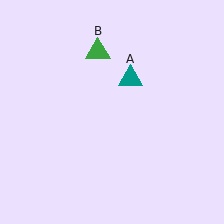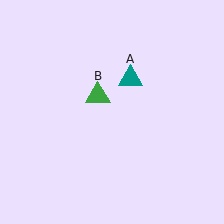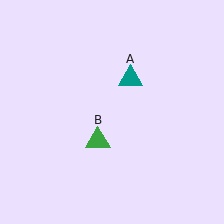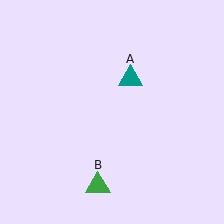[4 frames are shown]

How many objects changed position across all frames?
1 object changed position: green triangle (object B).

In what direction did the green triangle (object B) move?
The green triangle (object B) moved down.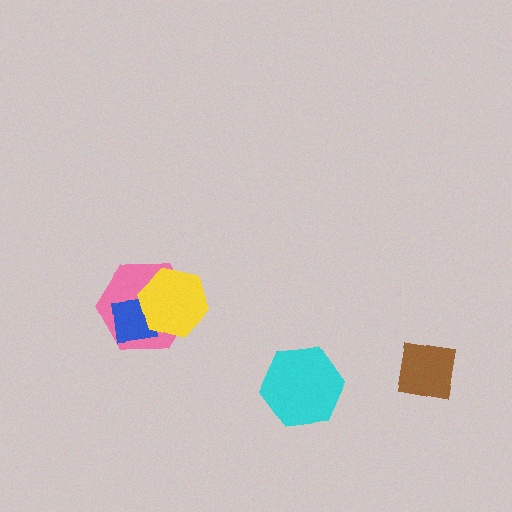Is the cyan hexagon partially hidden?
No, no other shape covers it.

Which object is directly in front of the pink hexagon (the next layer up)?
The blue square is directly in front of the pink hexagon.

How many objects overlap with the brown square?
0 objects overlap with the brown square.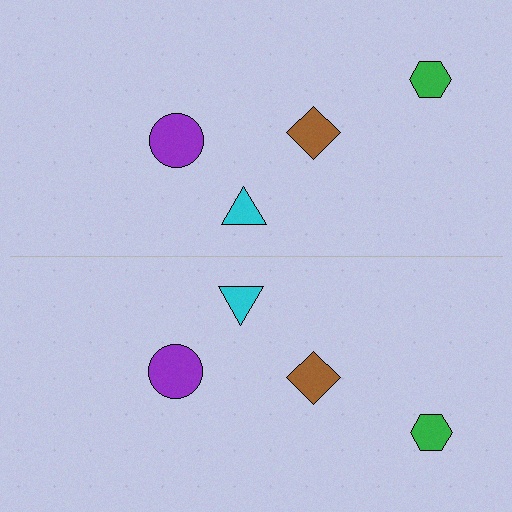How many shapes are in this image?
There are 8 shapes in this image.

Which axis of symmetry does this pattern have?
The pattern has a horizontal axis of symmetry running through the center of the image.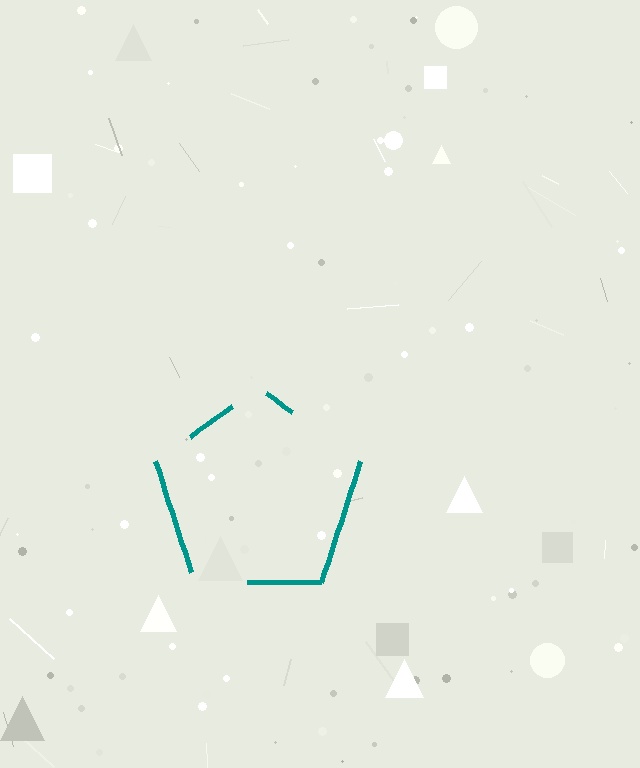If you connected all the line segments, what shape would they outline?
They would outline a pentagon.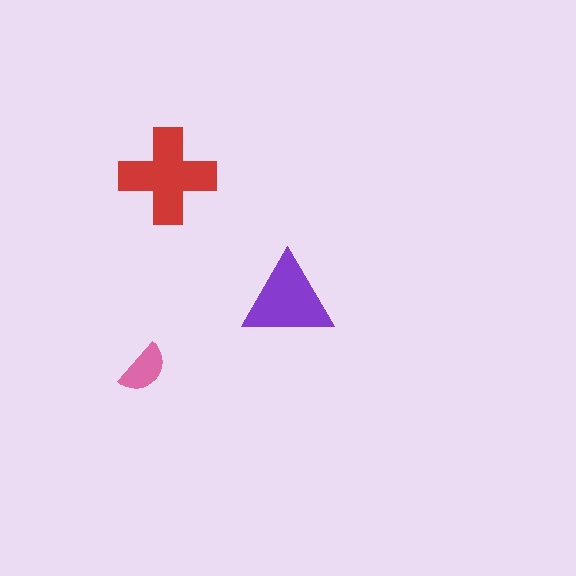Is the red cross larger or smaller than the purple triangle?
Larger.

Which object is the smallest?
The pink semicircle.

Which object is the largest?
The red cross.